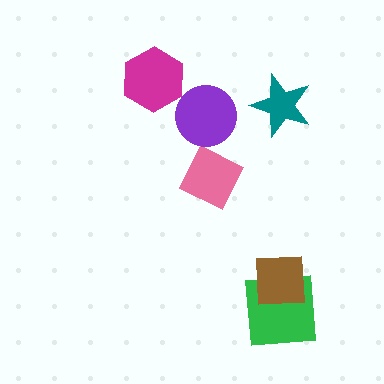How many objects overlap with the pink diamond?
0 objects overlap with the pink diamond.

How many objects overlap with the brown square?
1 object overlaps with the brown square.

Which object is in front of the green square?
The brown square is in front of the green square.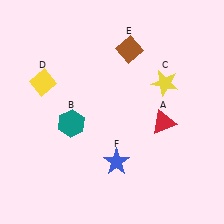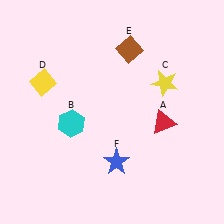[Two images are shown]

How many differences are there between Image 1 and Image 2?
There is 1 difference between the two images.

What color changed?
The hexagon (B) changed from teal in Image 1 to cyan in Image 2.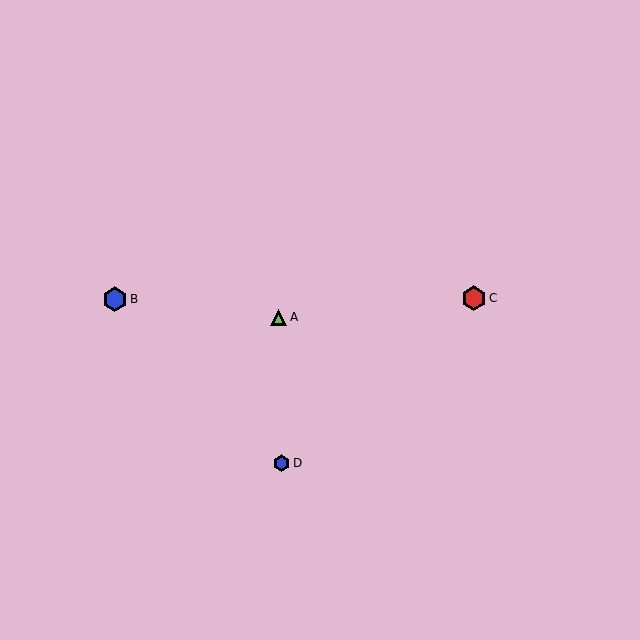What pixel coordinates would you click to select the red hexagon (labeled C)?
Click at (474, 298) to select the red hexagon C.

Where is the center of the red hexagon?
The center of the red hexagon is at (474, 298).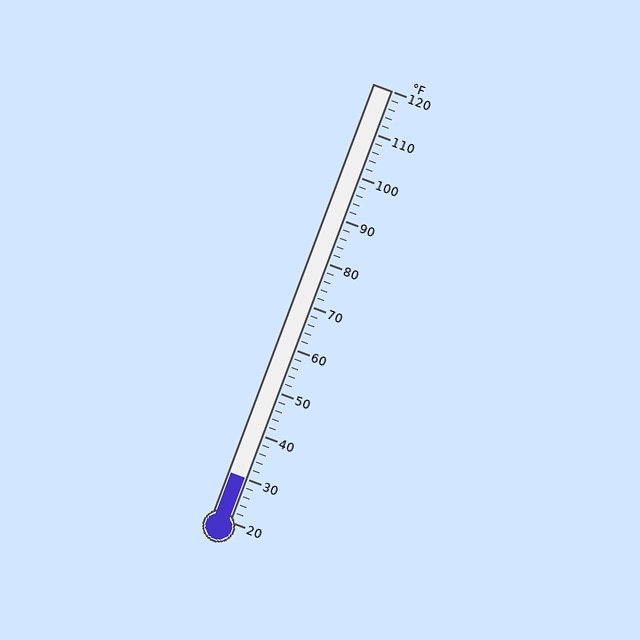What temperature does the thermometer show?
The thermometer shows approximately 30°F.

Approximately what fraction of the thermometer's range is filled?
The thermometer is filled to approximately 10% of its range.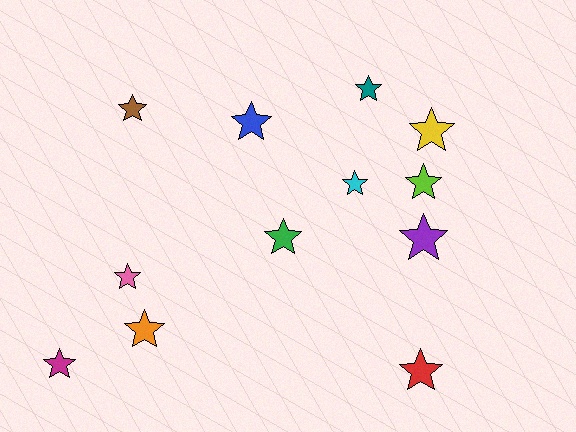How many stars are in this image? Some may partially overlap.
There are 12 stars.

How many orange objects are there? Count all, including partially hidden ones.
There is 1 orange object.